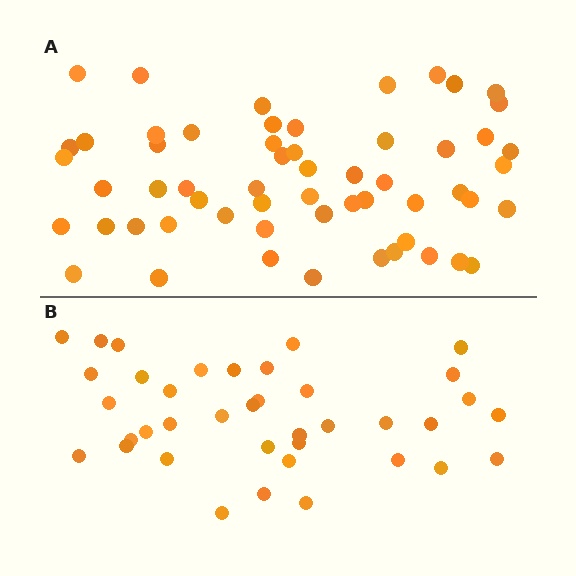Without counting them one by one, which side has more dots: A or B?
Region A (the top region) has more dots.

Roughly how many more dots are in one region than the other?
Region A has approximately 20 more dots than region B.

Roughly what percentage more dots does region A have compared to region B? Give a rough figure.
About 50% more.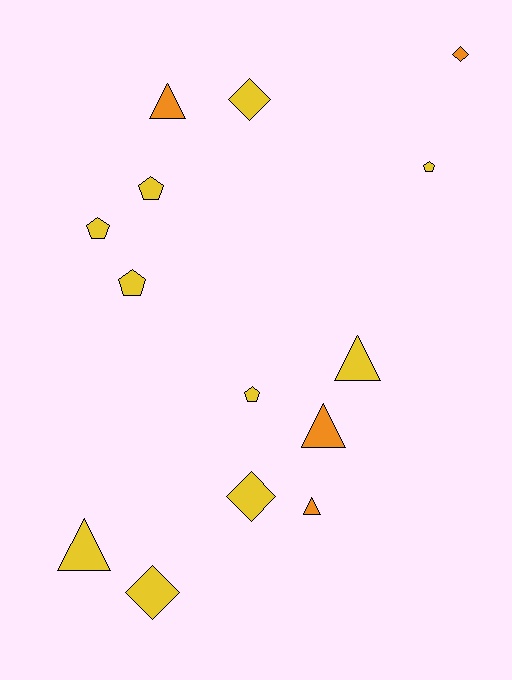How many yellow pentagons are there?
There are 5 yellow pentagons.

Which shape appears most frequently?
Triangle, with 5 objects.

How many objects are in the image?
There are 14 objects.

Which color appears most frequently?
Yellow, with 10 objects.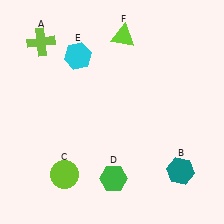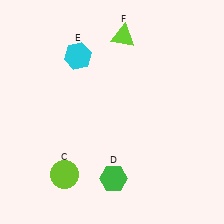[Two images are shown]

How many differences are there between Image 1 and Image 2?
There are 2 differences between the two images.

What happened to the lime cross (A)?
The lime cross (A) was removed in Image 2. It was in the top-left area of Image 1.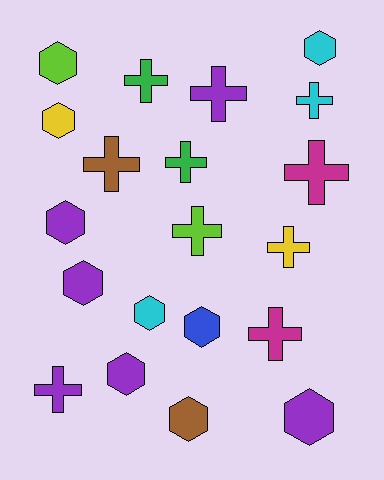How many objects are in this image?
There are 20 objects.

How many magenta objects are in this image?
There are 2 magenta objects.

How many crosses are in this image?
There are 10 crosses.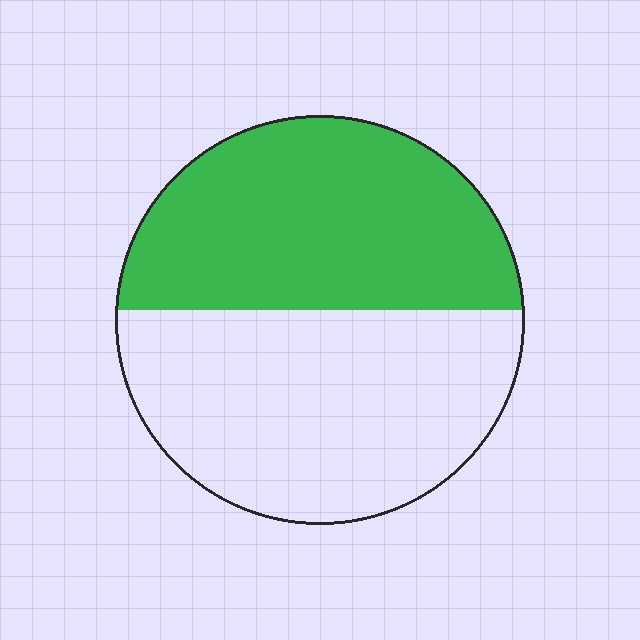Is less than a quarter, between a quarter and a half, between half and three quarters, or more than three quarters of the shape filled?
Between a quarter and a half.